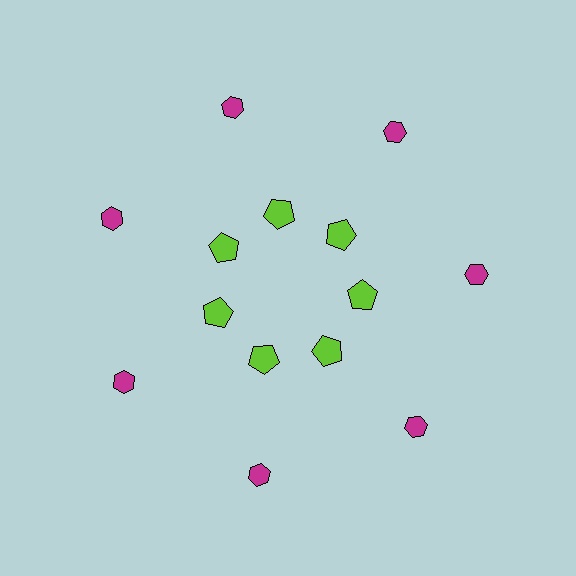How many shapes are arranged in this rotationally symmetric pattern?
There are 14 shapes, arranged in 7 groups of 2.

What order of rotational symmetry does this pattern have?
This pattern has 7-fold rotational symmetry.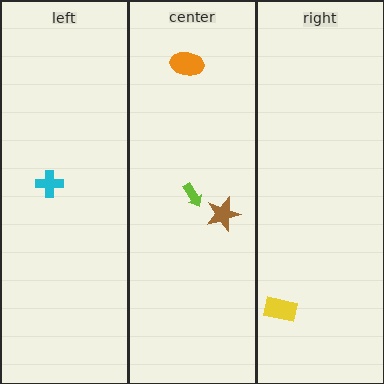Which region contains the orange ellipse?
The center region.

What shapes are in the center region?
The brown star, the lime arrow, the orange ellipse.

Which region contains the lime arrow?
The center region.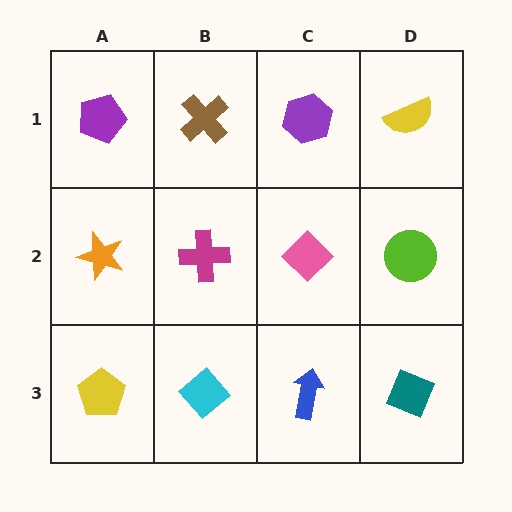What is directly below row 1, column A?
An orange star.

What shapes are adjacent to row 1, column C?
A pink diamond (row 2, column C), a brown cross (row 1, column B), a yellow semicircle (row 1, column D).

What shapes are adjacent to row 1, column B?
A magenta cross (row 2, column B), a purple pentagon (row 1, column A), a purple hexagon (row 1, column C).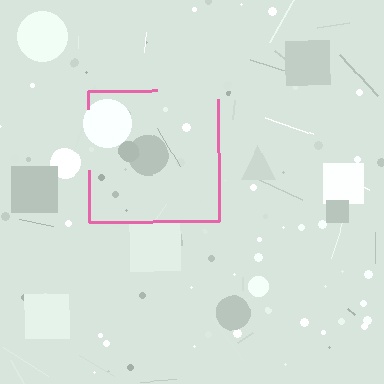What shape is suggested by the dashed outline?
The dashed outline suggests a square.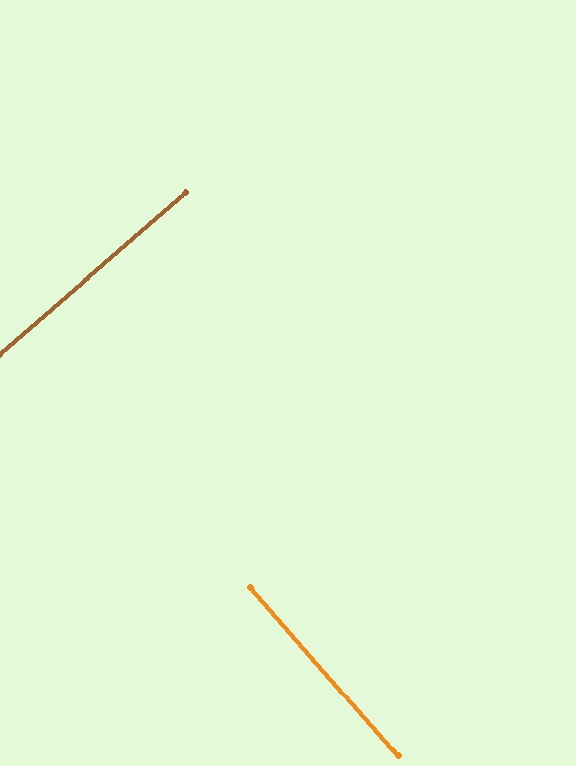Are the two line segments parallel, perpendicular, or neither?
Perpendicular — they meet at approximately 90°.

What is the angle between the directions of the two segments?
Approximately 90 degrees.